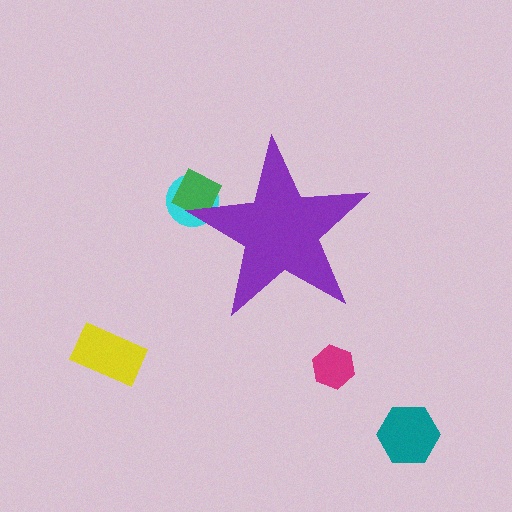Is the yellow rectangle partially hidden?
No, the yellow rectangle is fully visible.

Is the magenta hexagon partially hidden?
No, the magenta hexagon is fully visible.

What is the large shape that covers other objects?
A purple star.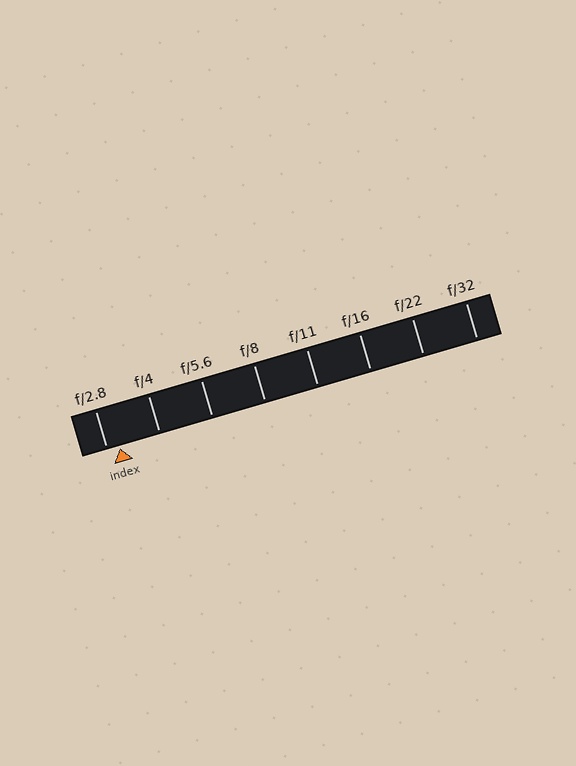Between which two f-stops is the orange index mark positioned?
The index mark is between f/2.8 and f/4.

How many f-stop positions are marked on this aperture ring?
There are 8 f-stop positions marked.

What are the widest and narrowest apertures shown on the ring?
The widest aperture shown is f/2.8 and the narrowest is f/32.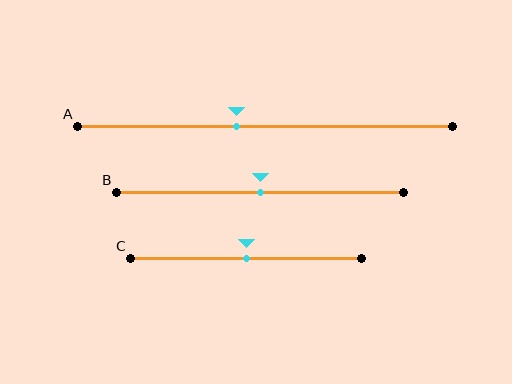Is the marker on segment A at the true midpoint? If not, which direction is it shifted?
No, the marker on segment A is shifted to the left by about 7% of the segment length.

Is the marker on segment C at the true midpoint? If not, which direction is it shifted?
Yes, the marker on segment C is at the true midpoint.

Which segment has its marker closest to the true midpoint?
Segment B has its marker closest to the true midpoint.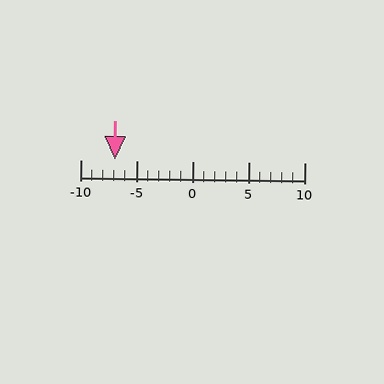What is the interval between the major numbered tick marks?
The major tick marks are spaced 5 units apart.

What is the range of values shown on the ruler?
The ruler shows values from -10 to 10.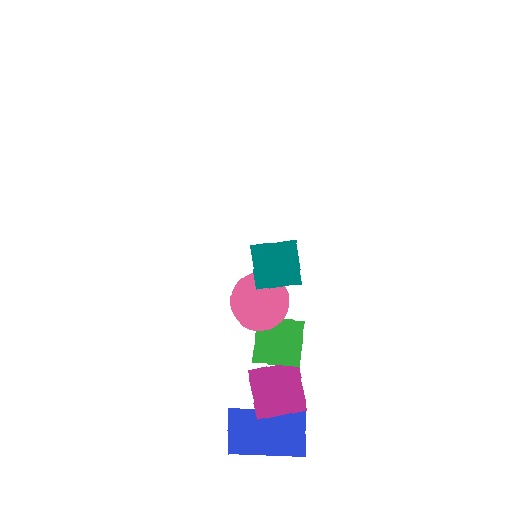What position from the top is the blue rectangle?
The blue rectangle is 5th from the top.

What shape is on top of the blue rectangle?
The magenta square is on top of the blue rectangle.